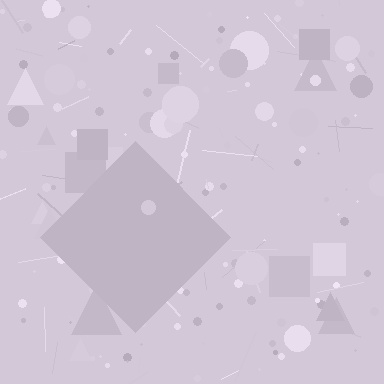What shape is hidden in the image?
A diamond is hidden in the image.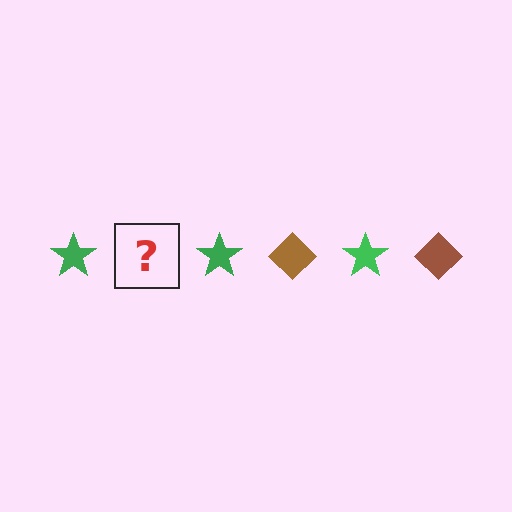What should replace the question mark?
The question mark should be replaced with a brown diamond.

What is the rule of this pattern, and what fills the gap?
The rule is that the pattern alternates between green star and brown diamond. The gap should be filled with a brown diamond.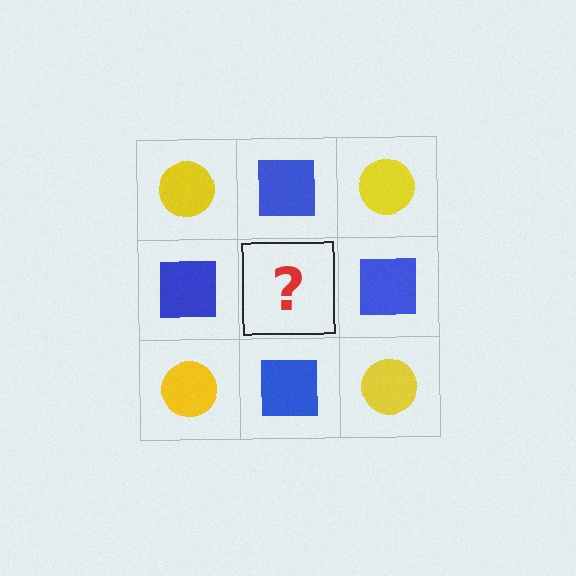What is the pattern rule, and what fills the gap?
The rule is that it alternates yellow circle and blue square in a checkerboard pattern. The gap should be filled with a yellow circle.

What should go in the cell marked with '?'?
The missing cell should contain a yellow circle.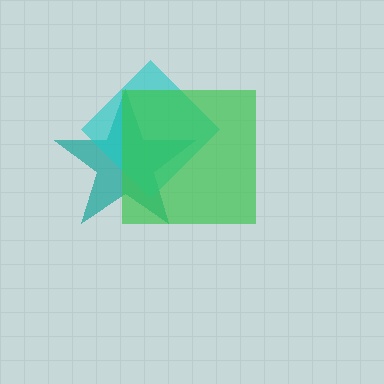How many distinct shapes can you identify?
There are 3 distinct shapes: a teal star, a cyan diamond, a green square.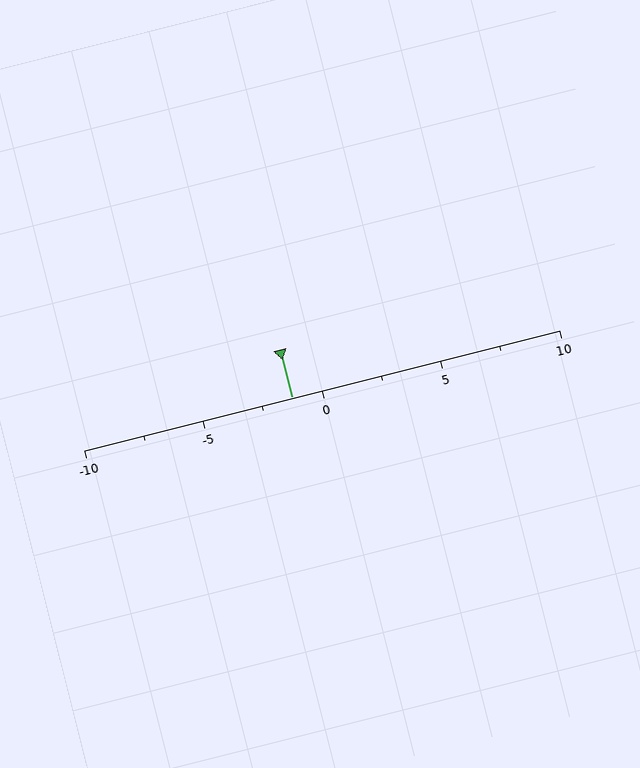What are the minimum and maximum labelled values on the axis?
The axis runs from -10 to 10.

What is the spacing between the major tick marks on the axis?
The major ticks are spaced 5 apart.